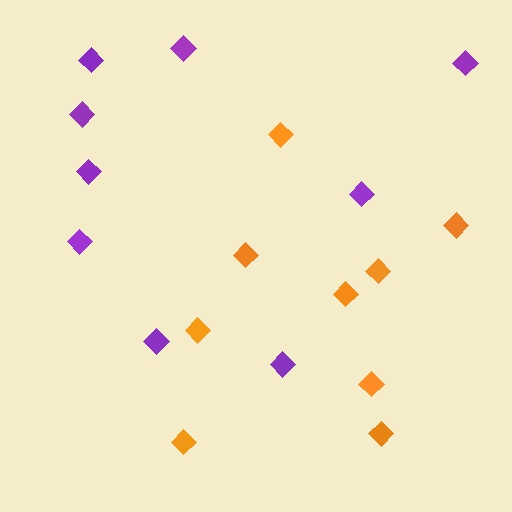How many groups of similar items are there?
There are 2 groups: one group of orange diamonds (9) and one group of purple diamonds (9).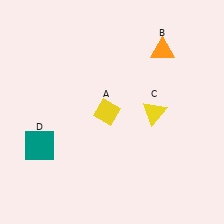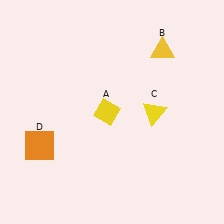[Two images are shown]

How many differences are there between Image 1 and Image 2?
There are 2 differences between the two images.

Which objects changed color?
B changed from orange to yellow. D changed from teal to orange.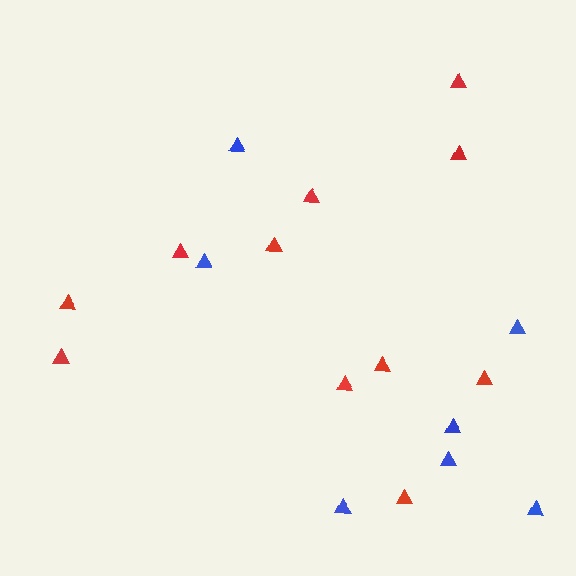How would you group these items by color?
There are 2 groups: one group of blue triangles (7) and one group of red triangles (11).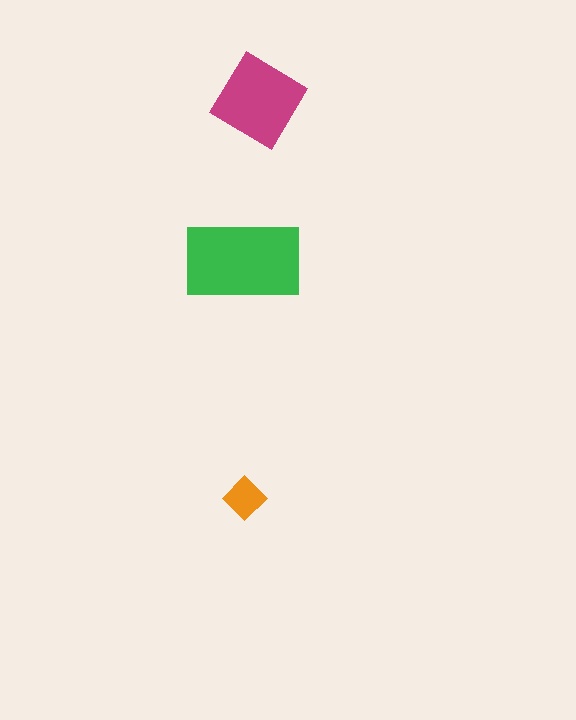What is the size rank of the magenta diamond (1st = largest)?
2nd.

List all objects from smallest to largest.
The orange diamond, the magenta diamond, the green rectangle.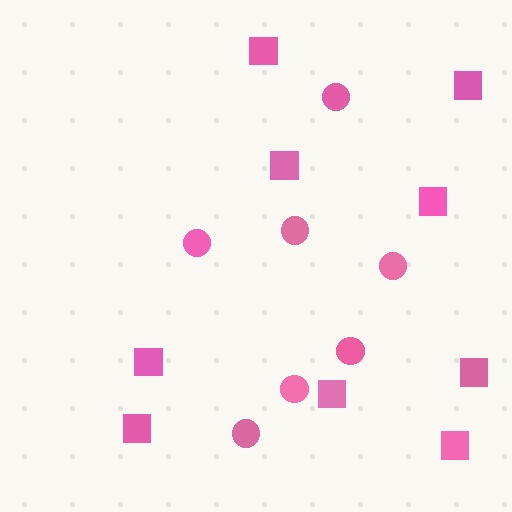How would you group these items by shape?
There are 2 groups: one group of circles (7) and one group of squares (9).